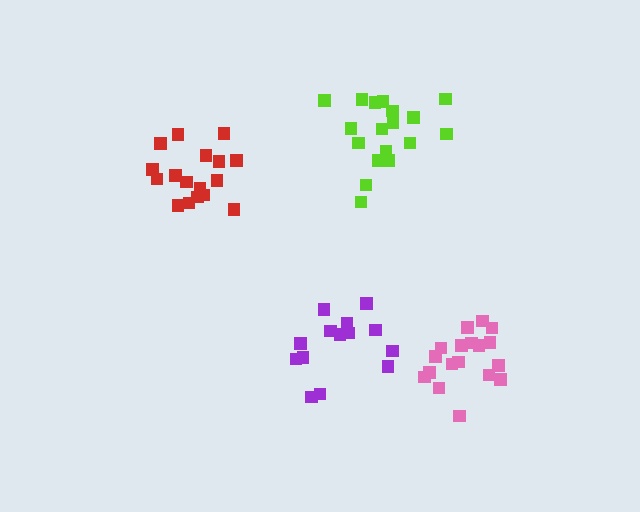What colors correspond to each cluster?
The clusters are colored: purple, red, lime, pink.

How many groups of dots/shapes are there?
There are 4 groups.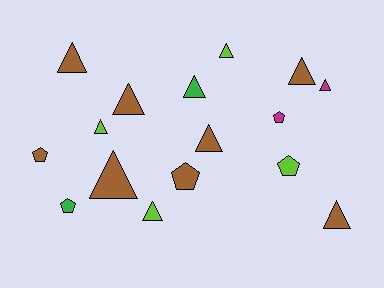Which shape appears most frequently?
Triangle, with 11 objects.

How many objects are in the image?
There are 16 objects.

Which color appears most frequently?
Brown, with 8 objects.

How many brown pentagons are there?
There are 2 brown pentagons.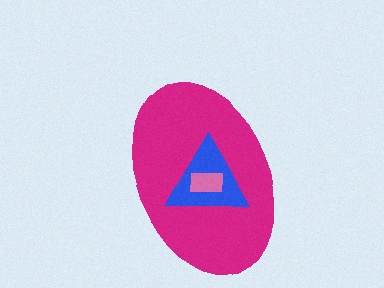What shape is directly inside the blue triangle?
The pink rectangle.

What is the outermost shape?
The magenta ellipse.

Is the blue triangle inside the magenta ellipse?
Yes.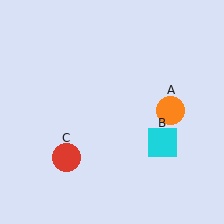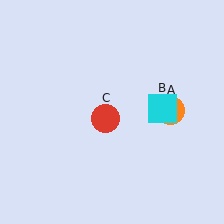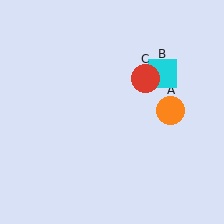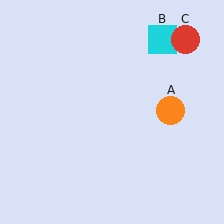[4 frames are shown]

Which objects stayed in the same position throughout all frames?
Orange circle (object A) remained stationary.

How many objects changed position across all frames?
2 objects changed position: cyan square (object B), red circle (object C).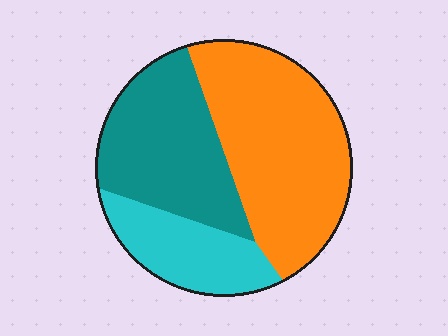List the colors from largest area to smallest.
From largest to smallest: orange, teal, cyan.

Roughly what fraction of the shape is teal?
Teal takes up between a third and a half of the shape.